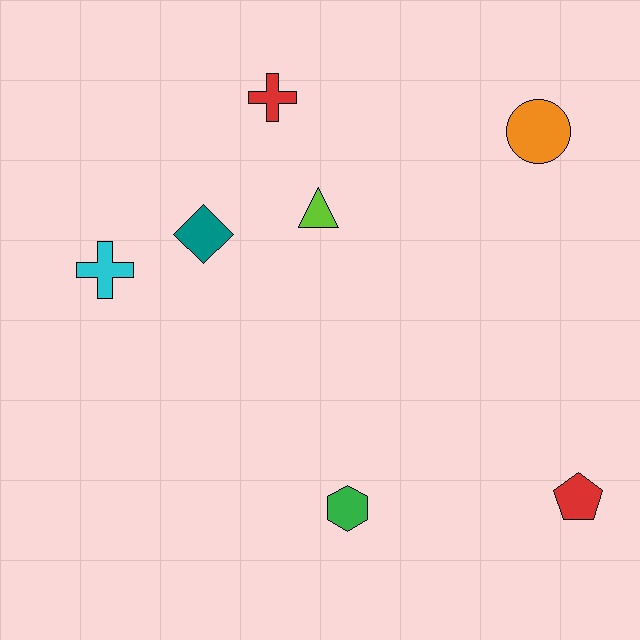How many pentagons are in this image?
There is 1 pentagon.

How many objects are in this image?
There are 7 objects.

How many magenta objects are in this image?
There are no magenta objects.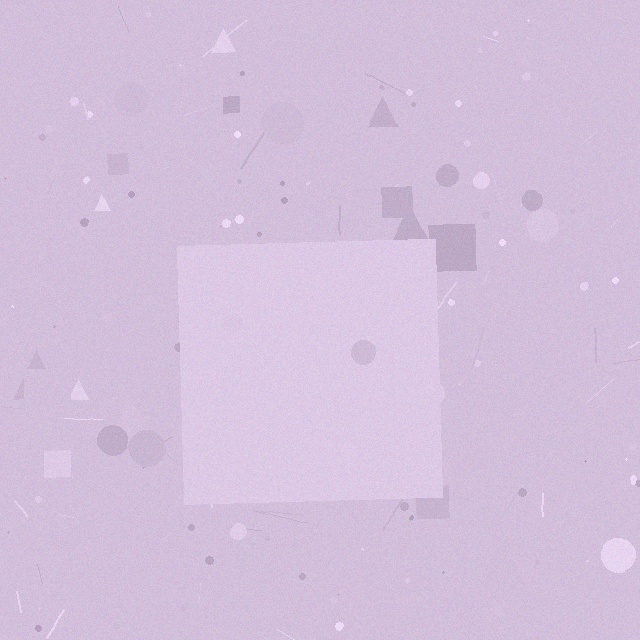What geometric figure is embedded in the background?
A square is embedded in the background.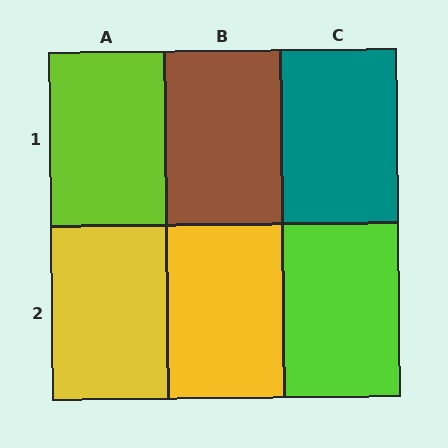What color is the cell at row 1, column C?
Teal.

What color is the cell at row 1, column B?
Brown.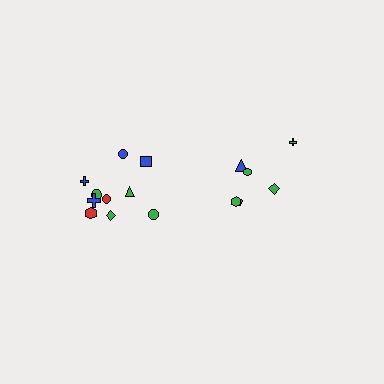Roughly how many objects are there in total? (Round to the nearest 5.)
Roughly 15 objects in total.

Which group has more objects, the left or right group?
The left group.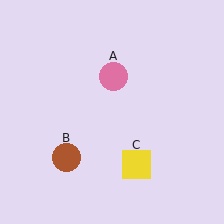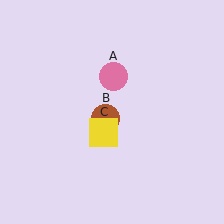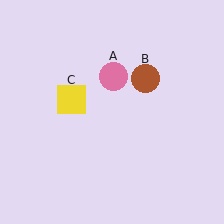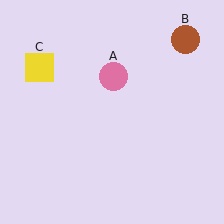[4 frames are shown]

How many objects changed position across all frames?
2 objects changed position: brown circle (object B), yellow square (object C).